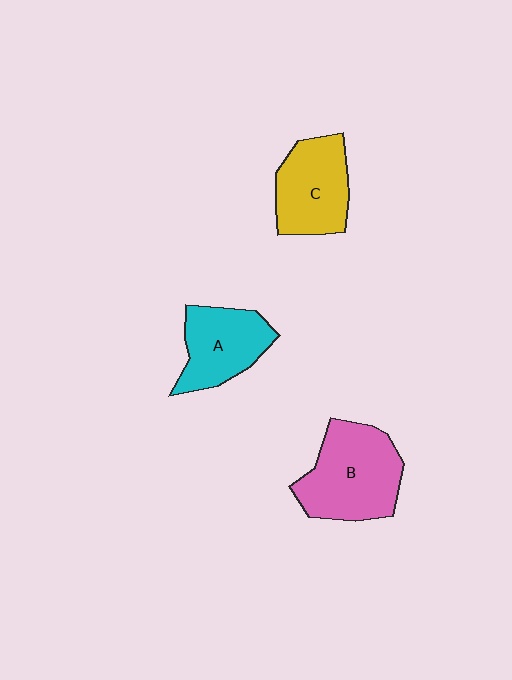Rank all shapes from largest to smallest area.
From largest to smallest: B (pink), C (yellow), A (cyan).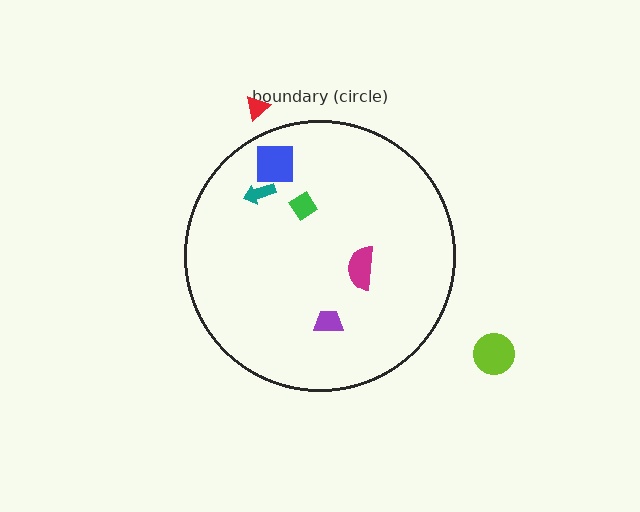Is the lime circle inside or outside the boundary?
Outside.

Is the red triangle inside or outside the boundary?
Outside.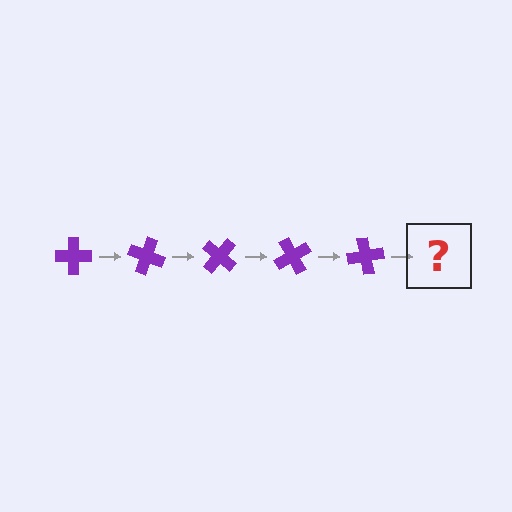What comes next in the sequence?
The next element should be a purple cross rotated 100 degrees.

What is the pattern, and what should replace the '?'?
The pattern is that the cross rotates 20 degrees each step. The '?' should be a purple cross rotated 100 degrees.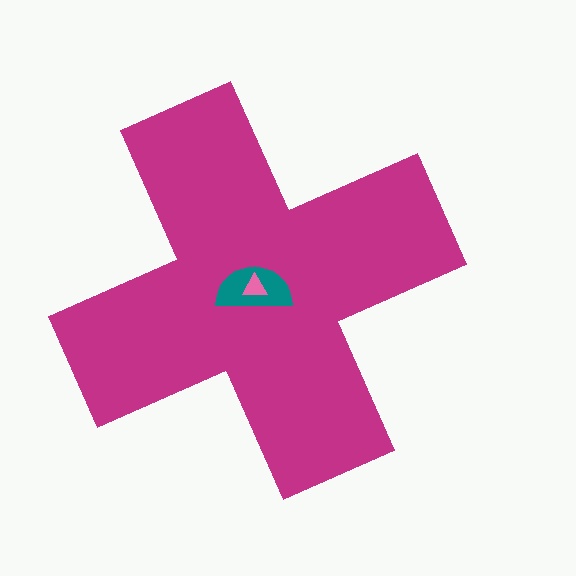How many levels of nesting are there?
3.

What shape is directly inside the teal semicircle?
The pink triangle.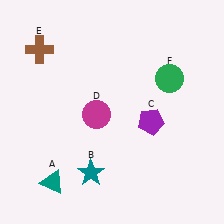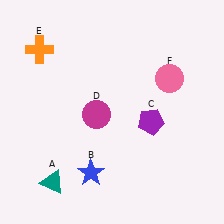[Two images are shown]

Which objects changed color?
B changed from teal to blue. E changed from brown to orange. F changed from green to pink.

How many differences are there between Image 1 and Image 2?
There are 3 differences between the two images.